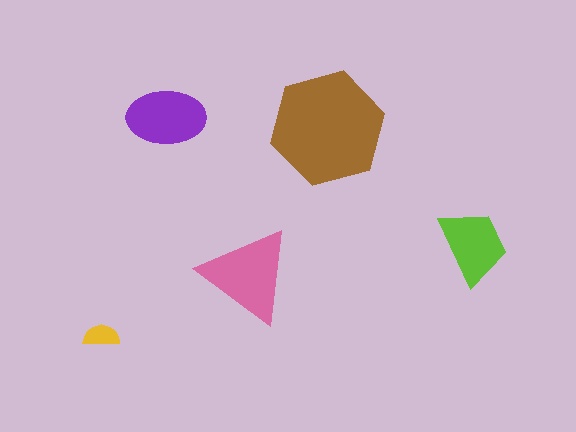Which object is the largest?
The brown hexagon.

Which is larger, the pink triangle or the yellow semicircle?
The pink triangle.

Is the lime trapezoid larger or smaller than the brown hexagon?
Smaller.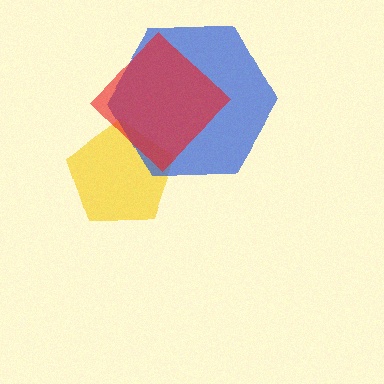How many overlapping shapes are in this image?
There are 3 overlapping shapes in the image.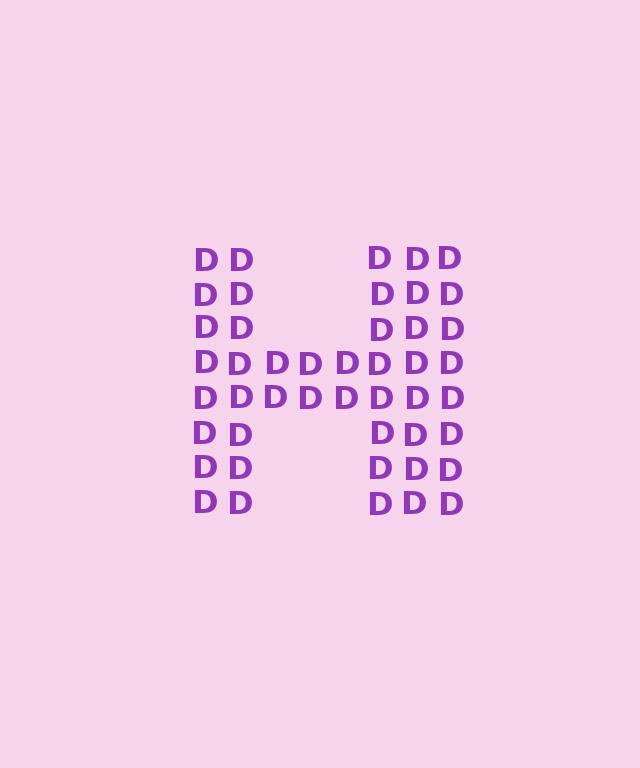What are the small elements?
The small elements are letter D's.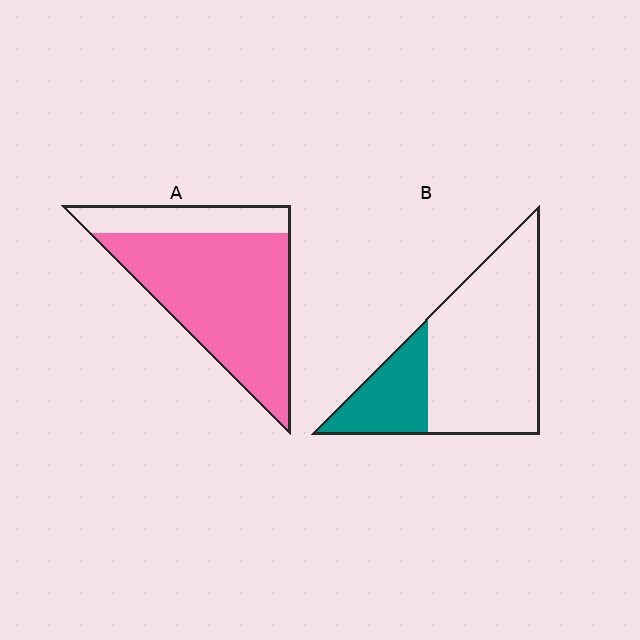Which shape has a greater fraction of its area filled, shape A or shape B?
Shape A.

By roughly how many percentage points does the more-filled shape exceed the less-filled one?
By roughly 50 percentage points (A over B).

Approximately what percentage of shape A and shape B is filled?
A is approximately 75% and B is approximately 25%.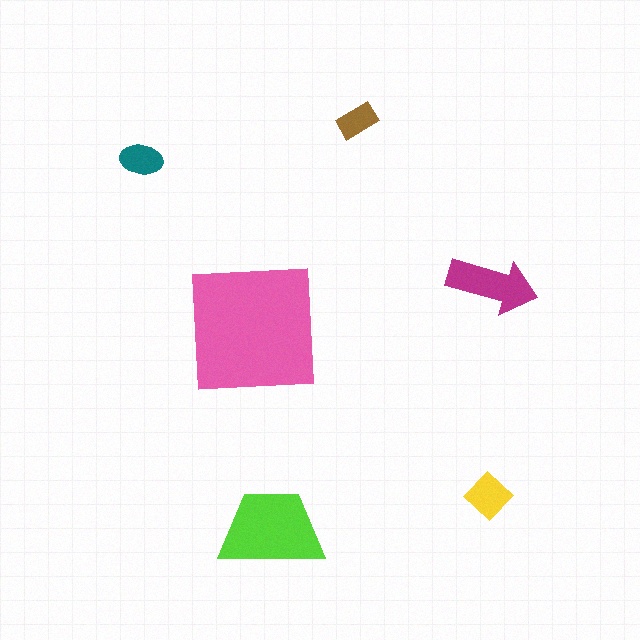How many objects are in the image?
There are 6 objects in the image.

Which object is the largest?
The pink square.